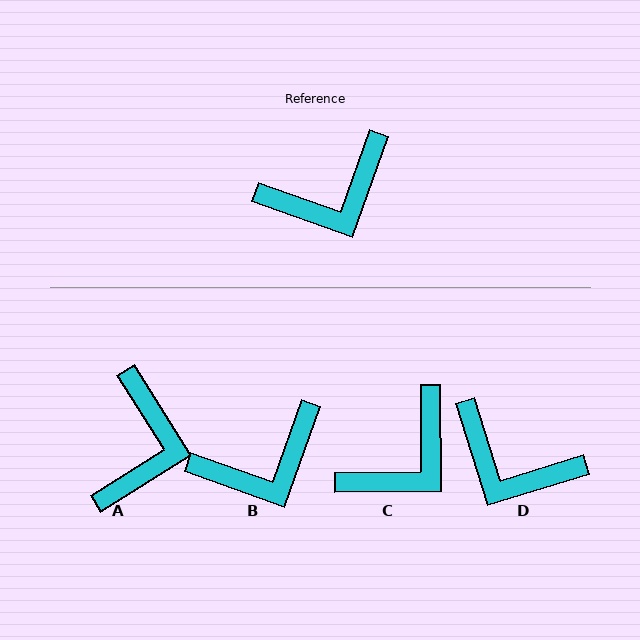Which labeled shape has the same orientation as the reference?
B.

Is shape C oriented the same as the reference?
No, it is off by about 20 degrees.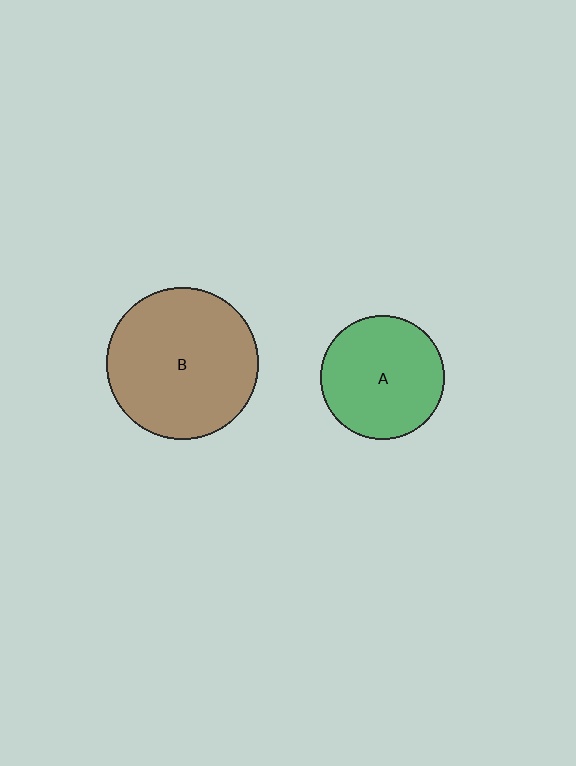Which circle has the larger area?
Circle B (brown).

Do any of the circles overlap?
No, none of the circles overlap.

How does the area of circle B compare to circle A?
Approximately 1.5 times.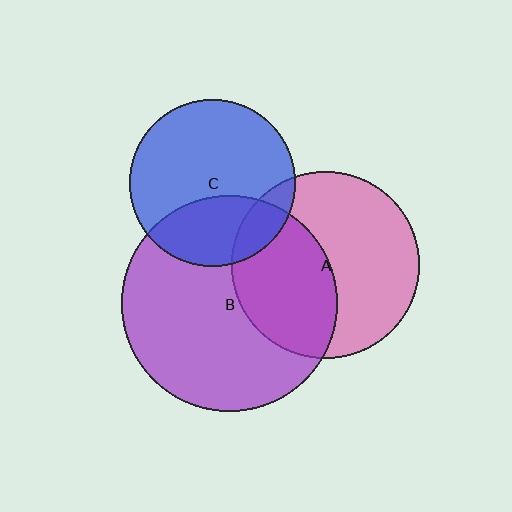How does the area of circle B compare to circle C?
Approximately 1.7 times.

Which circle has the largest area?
Circle B (purple).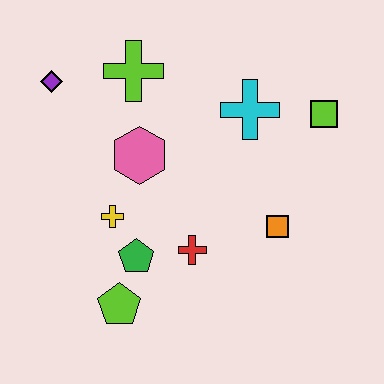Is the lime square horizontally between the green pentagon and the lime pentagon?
No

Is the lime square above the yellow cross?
Yes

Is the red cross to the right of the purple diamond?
Yes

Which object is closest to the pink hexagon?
The yellow cross is closest to the pink hexagon.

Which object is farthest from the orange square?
The purple diamond is farthest from the orange square.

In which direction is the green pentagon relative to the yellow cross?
The green pentagon is below the yellow cross.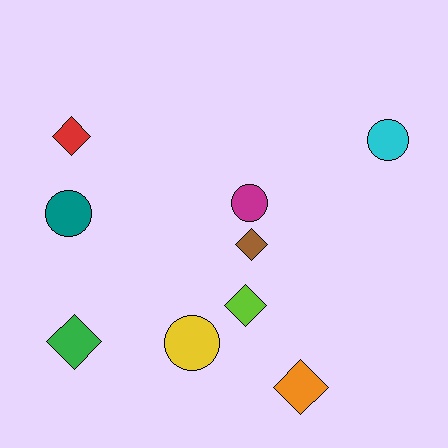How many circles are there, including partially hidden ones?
There are 4 circles.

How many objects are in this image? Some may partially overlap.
There are 9 objects.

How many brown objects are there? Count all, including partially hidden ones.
There is 1 brown object.